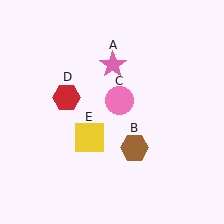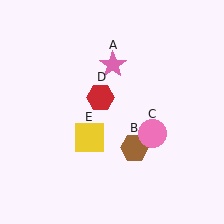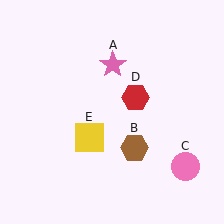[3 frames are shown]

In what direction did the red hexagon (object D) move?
The red hexagon (object D) moved right.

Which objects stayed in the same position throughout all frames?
Pink star (object A) and brown hexagon (object B) and yellow square (object E) remained stationary.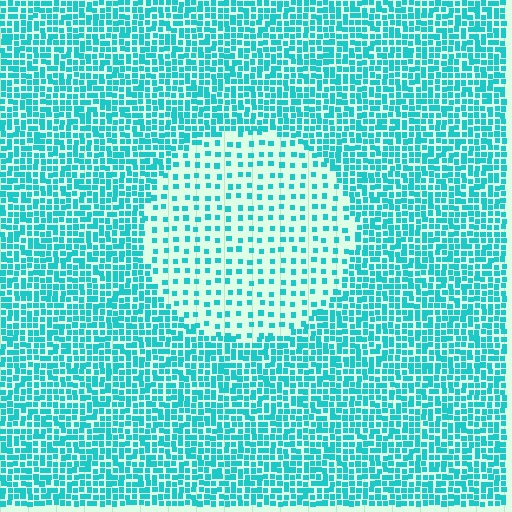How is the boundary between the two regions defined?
The boundary is defined by a change in element density (approximately 2.6x ratio). All elements are the same color, size, and shape.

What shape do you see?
I see a circle.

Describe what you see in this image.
The image contains small cyan elements arranged at two different densities. A circle-shaped region is visible where the elements are less densely packed than the surrounding area.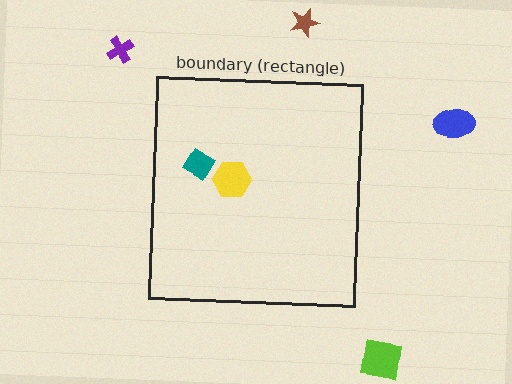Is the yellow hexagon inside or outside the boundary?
Inside.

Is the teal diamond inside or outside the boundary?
Inside.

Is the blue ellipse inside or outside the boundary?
Outside.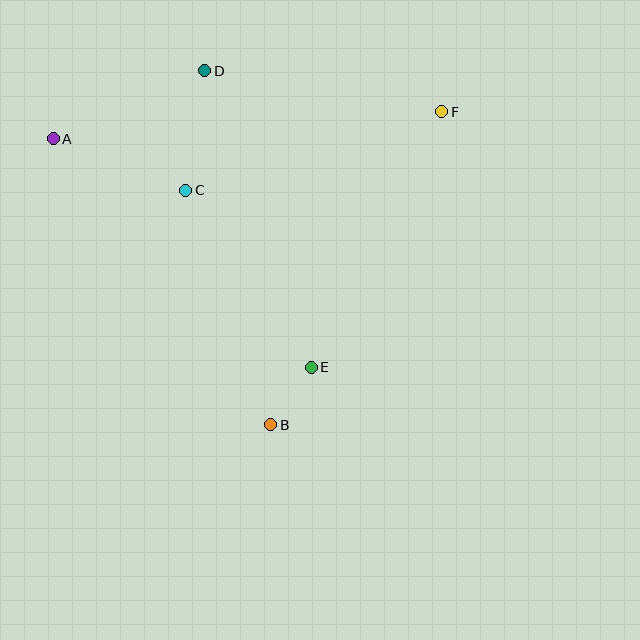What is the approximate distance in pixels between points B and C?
The distance between B and C is approximately 249 pixels.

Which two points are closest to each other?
Points B and E are closest to each other.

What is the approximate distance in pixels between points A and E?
The distance between A and E is approximately 344 pixels.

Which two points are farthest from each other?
Points A and F are farthest from each other.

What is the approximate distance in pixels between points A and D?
The distance between A and D is approximately 166 pixels.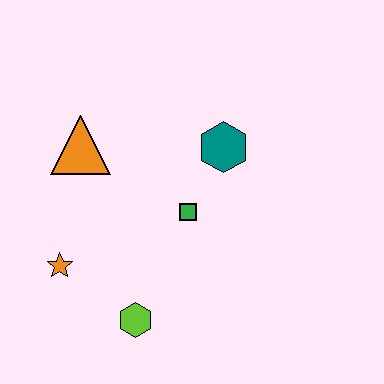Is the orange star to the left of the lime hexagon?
Yes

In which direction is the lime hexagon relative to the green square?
The lime hexagon is below the green square.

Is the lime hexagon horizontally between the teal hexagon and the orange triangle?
Yes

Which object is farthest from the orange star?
The teal hexagon is farthest from the orange star.